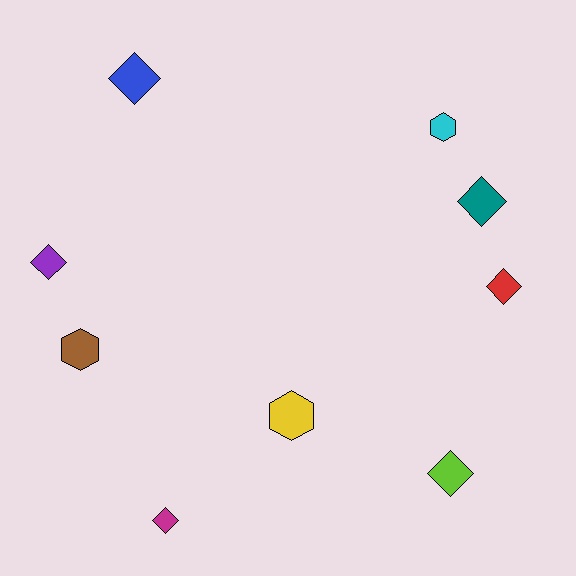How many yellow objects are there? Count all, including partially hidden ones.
There is 1 yellow object.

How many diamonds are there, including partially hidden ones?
There are 6 diamonds.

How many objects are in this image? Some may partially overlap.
There are 9 objects.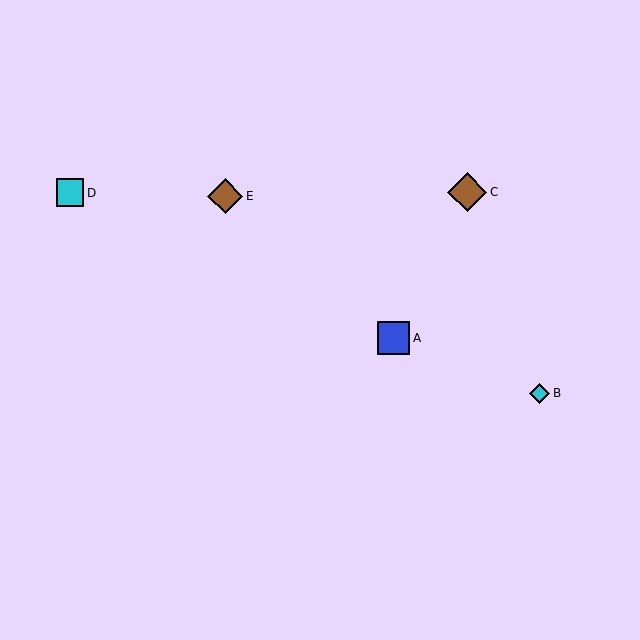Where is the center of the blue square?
The center of the blue square is at (393, 338).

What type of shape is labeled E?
Shape E is a brown diamond.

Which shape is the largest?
The brown diamond (labeled C) is the largest.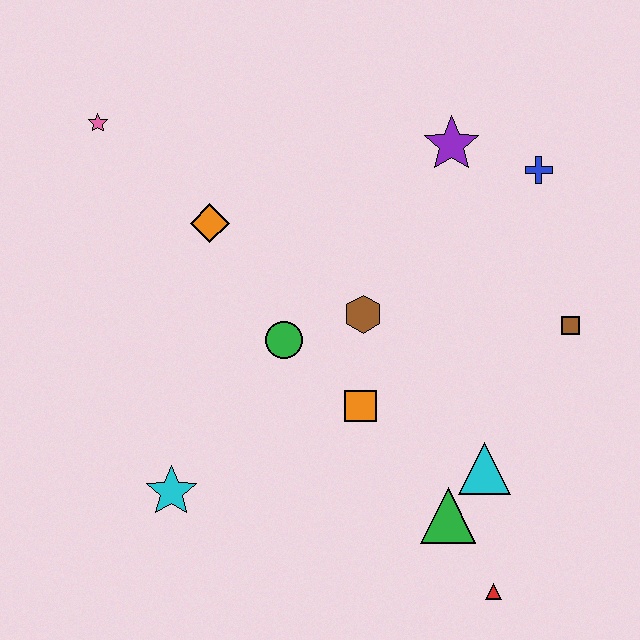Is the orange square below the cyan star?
No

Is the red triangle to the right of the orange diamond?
Yes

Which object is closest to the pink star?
The orange diamond is closest to the pink star.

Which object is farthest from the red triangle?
The pink star is farthest from the red triangle.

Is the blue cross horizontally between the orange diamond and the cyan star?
No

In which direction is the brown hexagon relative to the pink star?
The brown hexagon is to the right of the pink star.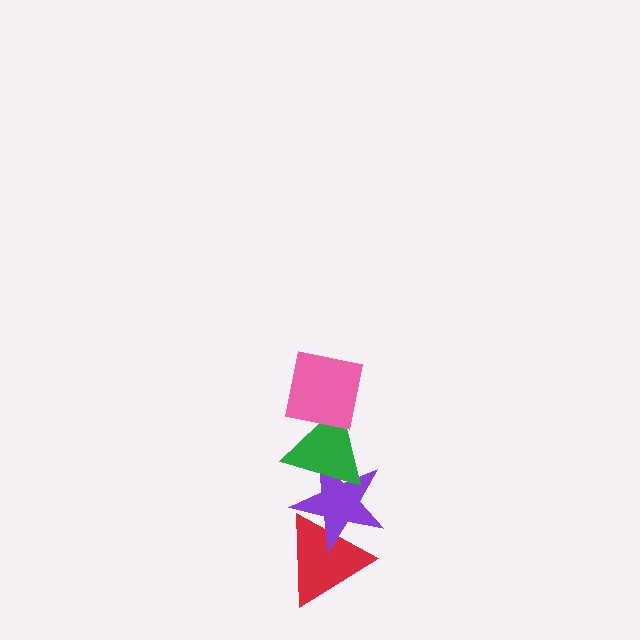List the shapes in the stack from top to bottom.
From top to bottom: the pink square, the green triangle, the purple star, the red triangle.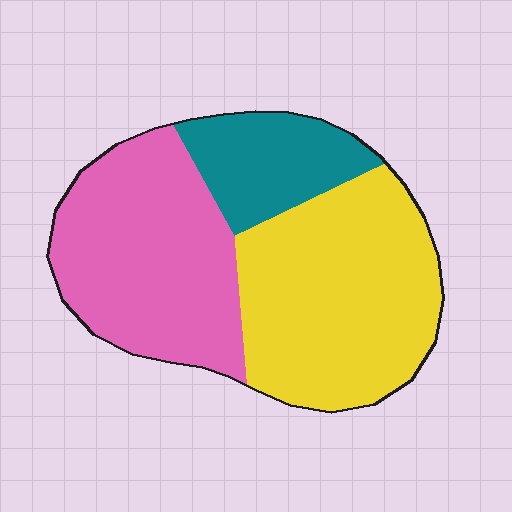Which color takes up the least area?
Teal, at roughly 15%.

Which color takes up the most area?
Yellow, at roughly 45%.